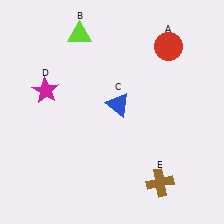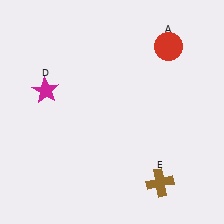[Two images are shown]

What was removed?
The blue triangle (C), the lime triangle (B) were removed in Image 2.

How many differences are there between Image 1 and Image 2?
There are 2 differences between the two images.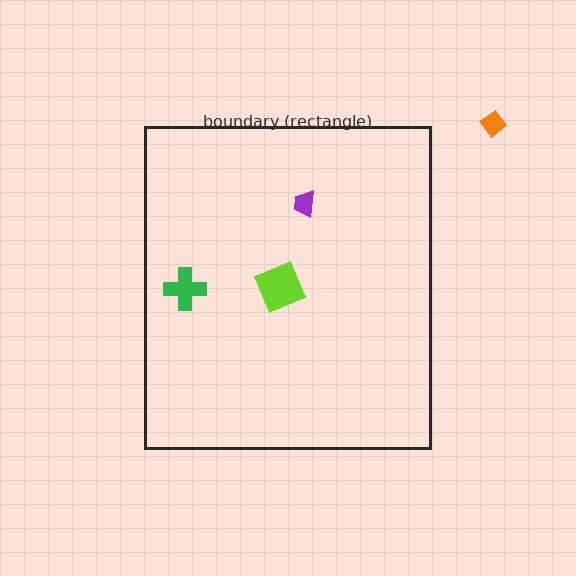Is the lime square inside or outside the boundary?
Inside.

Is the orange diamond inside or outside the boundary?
Outside.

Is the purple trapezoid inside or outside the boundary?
Inside.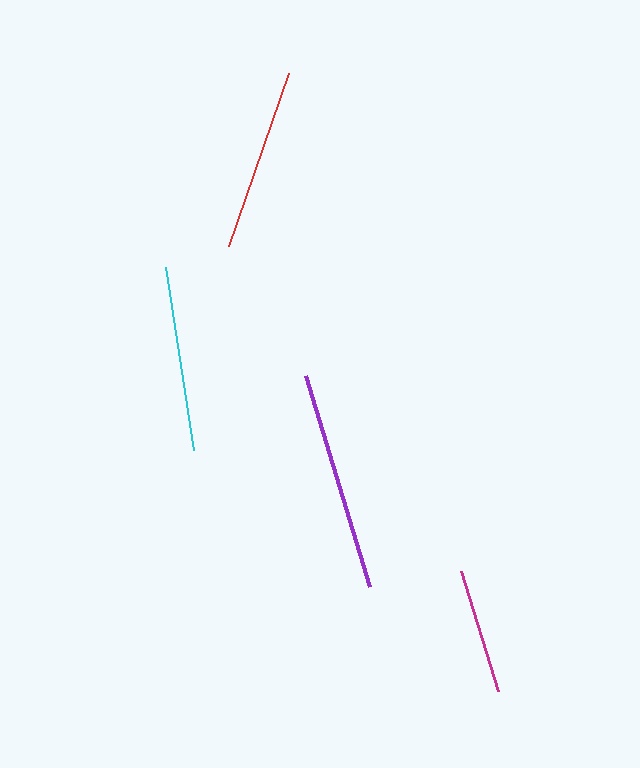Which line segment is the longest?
The purple line is the longest at approximately 220 pixels.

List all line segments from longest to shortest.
From longest to shortest: purple, cyan, red, magenta.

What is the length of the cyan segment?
The cyan segment is approximately 185 pixels long.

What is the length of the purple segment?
The purple segment is approximately 220 pixels long.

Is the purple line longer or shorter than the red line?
The purple line is longer than the red line.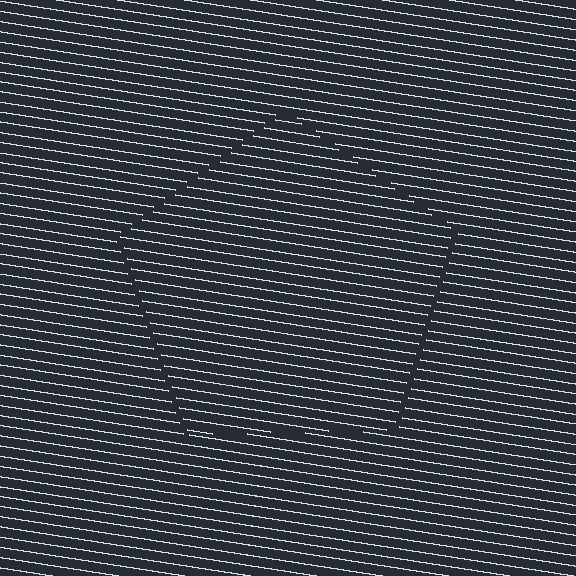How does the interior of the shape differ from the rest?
The interior of the shape contains the same grating, shifted by half a period — the contour is defined by the phase discontinuity where line-ends from the inner and outer gratings abut.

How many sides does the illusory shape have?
5 sides — the line-ends trace a pentagon.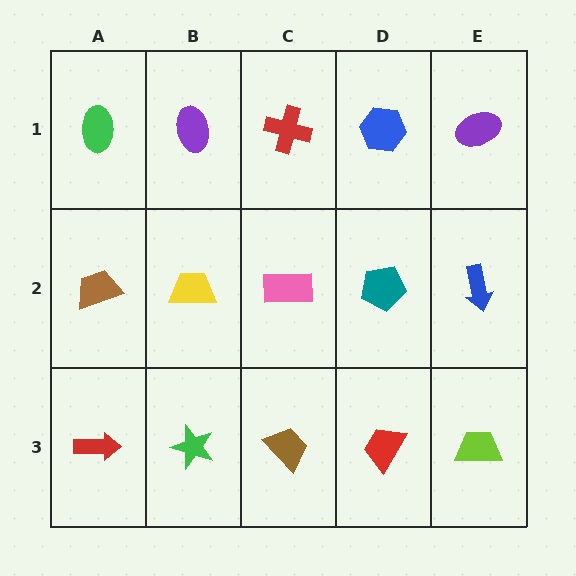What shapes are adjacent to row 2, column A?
A green ellipse (row 1, column A), a red arrow (row 3, column A), a yellow trapezoid (row 2, column B).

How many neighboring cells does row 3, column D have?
3.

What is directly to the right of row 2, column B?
A pink rectangle.